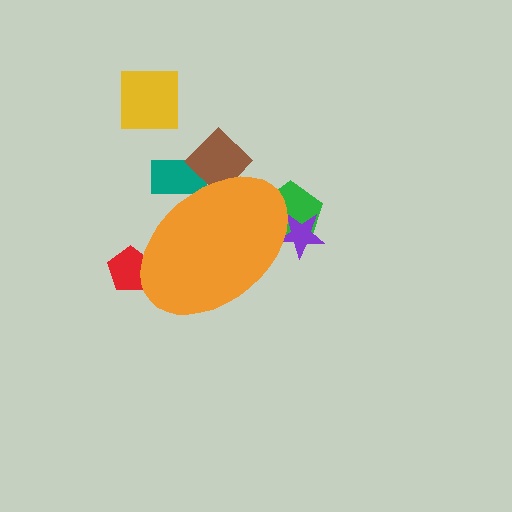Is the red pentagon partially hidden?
Yes, the red pentagon is partially hidden behind the orange ellipse.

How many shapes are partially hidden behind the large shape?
5 shapes are partially hidden.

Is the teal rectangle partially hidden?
Yes, the teal rectangle is partially hidden behind the orange ellipse.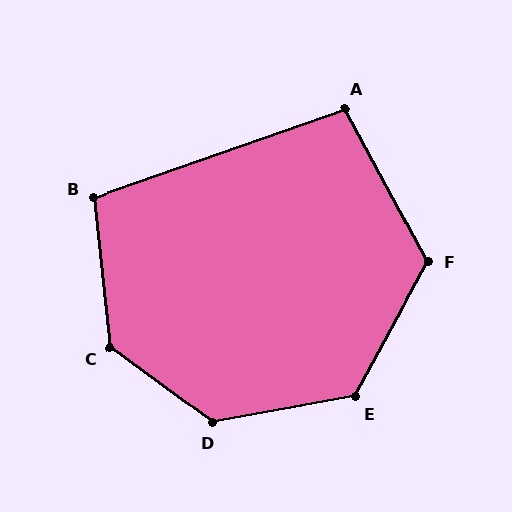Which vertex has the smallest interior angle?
A, at approximately 99 degrees.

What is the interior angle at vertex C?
Approximately 132 degrees (obtuse).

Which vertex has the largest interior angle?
D, at approximately 133 degrees.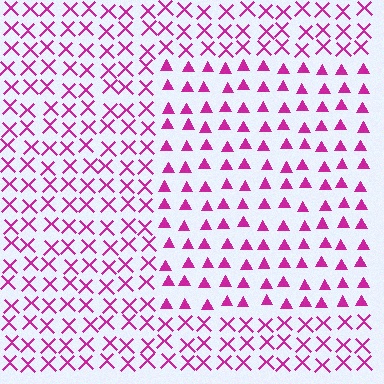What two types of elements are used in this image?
The image uses triangles inside the rectangle region and X marks outside it.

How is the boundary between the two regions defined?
The boundary is defined by a change in element shape: triangles inside vs. X marks outside. All elements share the same color and spacing.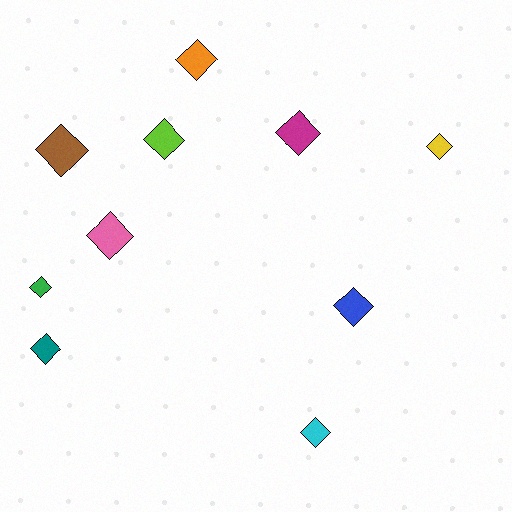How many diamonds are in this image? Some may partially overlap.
There are 10 diamonds.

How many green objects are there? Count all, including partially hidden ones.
There is 1 green object.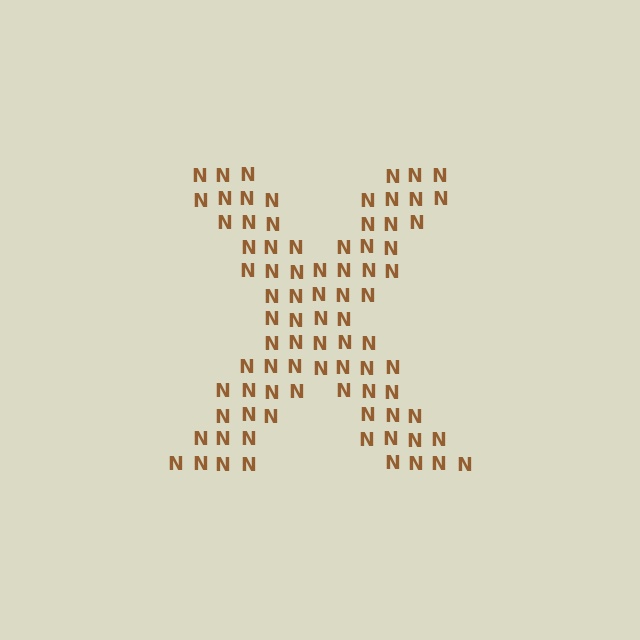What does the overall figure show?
The overall figure shows the letter X.